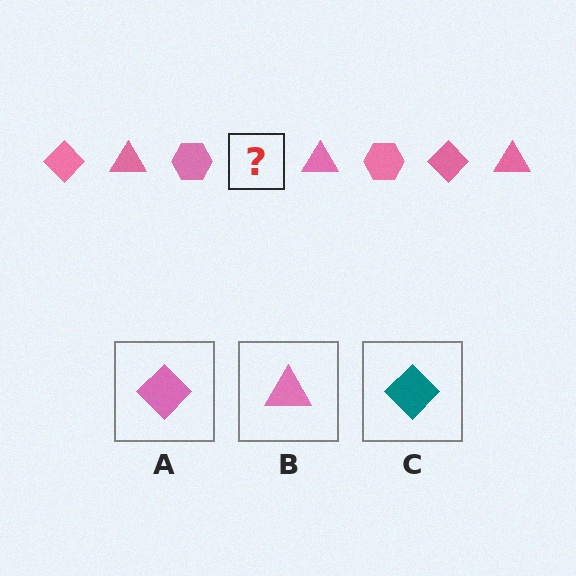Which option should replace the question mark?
Option A.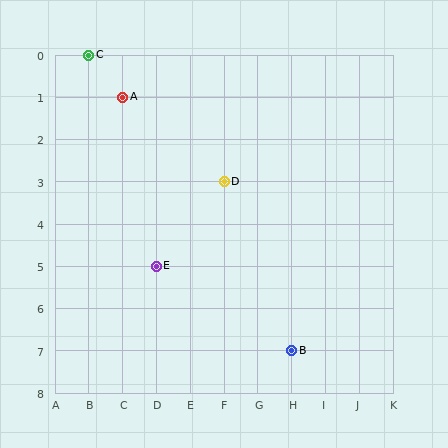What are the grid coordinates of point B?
Point B is at grid coordinates (H, 7).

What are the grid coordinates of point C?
Point C is at grid coordinates (B, 0).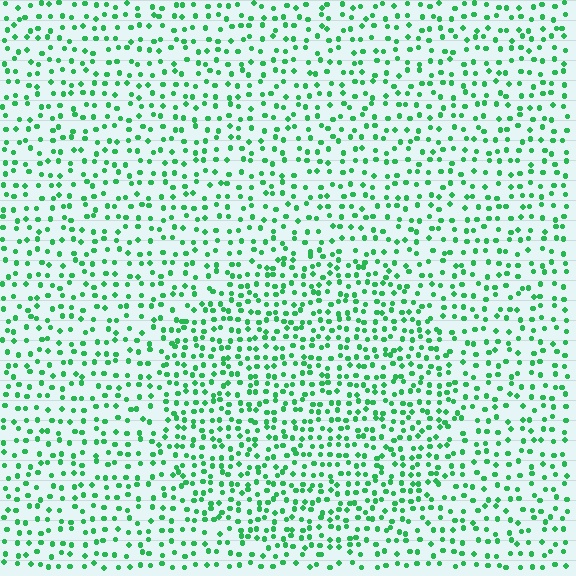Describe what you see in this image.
The image contains small green elements arranged at two different densities. A circle-shaped region is visible where the elements are more densely packed than the surrounding area.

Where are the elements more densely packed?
The elements are more densely packed inside the circle boundary.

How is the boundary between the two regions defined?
The boundary is defined by a change in element density (approximately 1.5x ratio). All elements are the same color, size, and shape.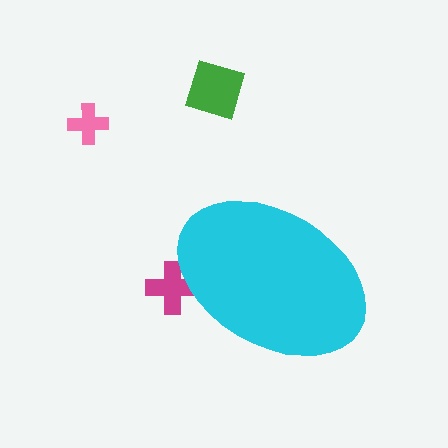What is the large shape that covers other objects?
A cyan ellipse.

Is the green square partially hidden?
No, the green square is fully visible.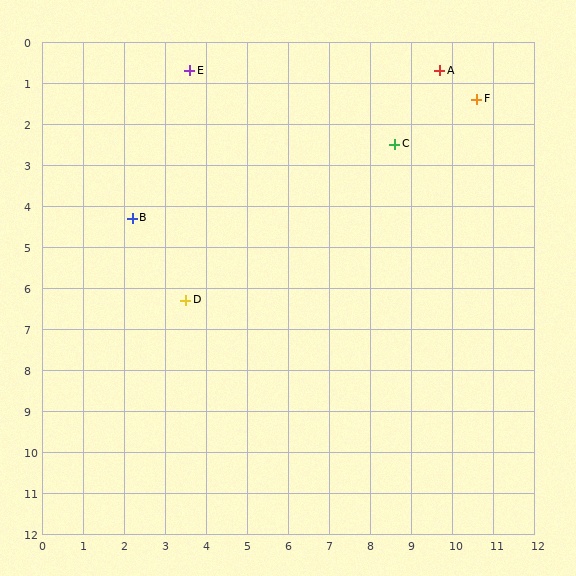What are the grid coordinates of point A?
Point A is at approximately (9.7, 0.7).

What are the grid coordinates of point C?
Point C is at approximately (8.6, 2.5).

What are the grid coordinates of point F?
Point F is at approximately (10.6, 1.4).